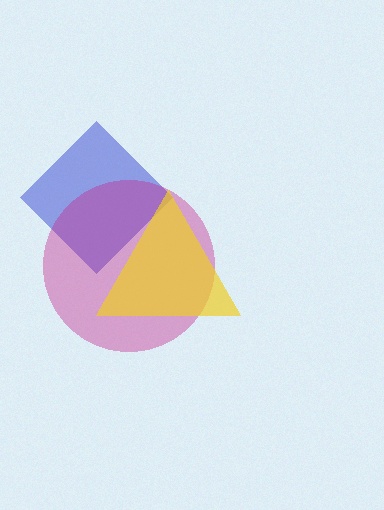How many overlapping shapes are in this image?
There are 3 overlapping shapes in the image.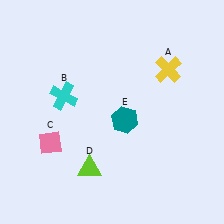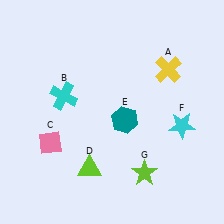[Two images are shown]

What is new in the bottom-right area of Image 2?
A cyan star (F) was added in the bottom-right area of Image 2.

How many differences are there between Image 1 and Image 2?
There are 2 differences between the two images.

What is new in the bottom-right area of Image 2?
A lime star (G) was added in the bottom-right area of Image 2.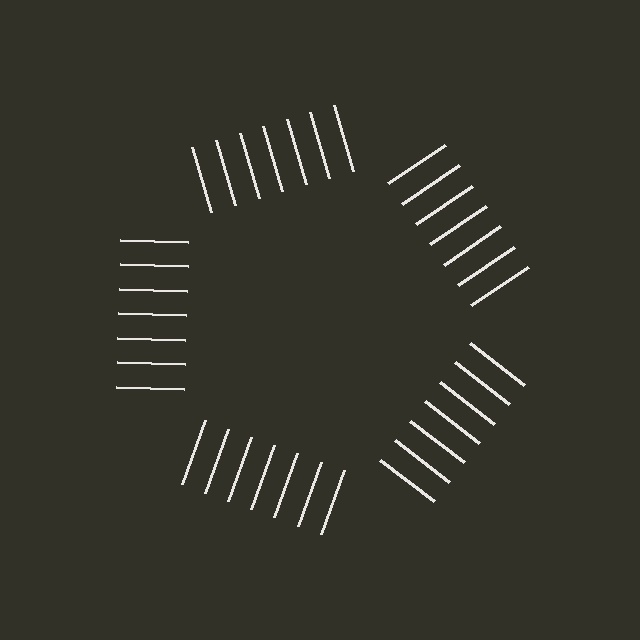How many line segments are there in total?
35 — 7 along each of the 5 edges.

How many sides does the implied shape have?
5 sides — the line-ends trace a pentagon.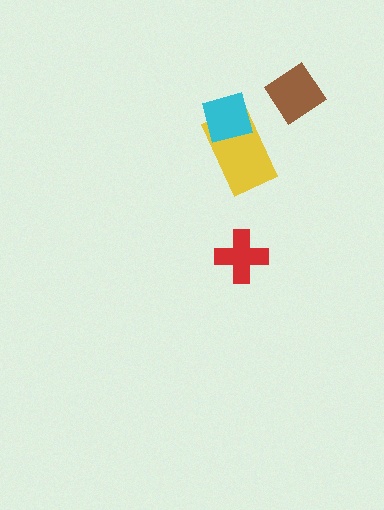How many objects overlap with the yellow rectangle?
1 object overlaps with the yellow rectangle.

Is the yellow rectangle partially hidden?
Yes, it is partially covered by another shape.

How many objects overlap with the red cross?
0 objects overlap with the red cross.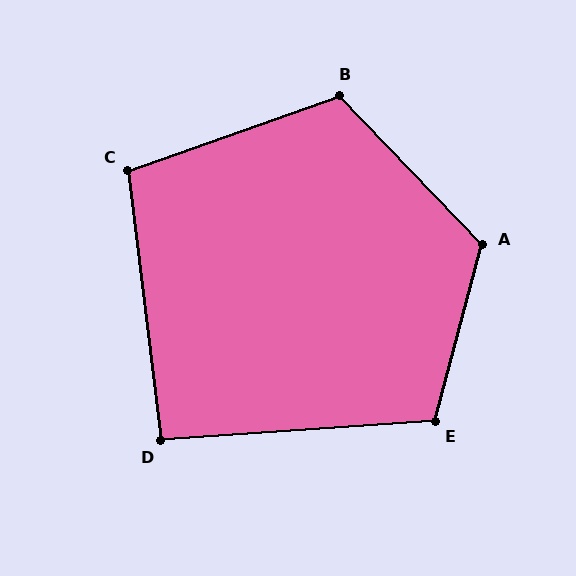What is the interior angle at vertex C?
Approximately 102 degrees (obtuse).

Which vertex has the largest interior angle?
A, at approximately 121 degrees.